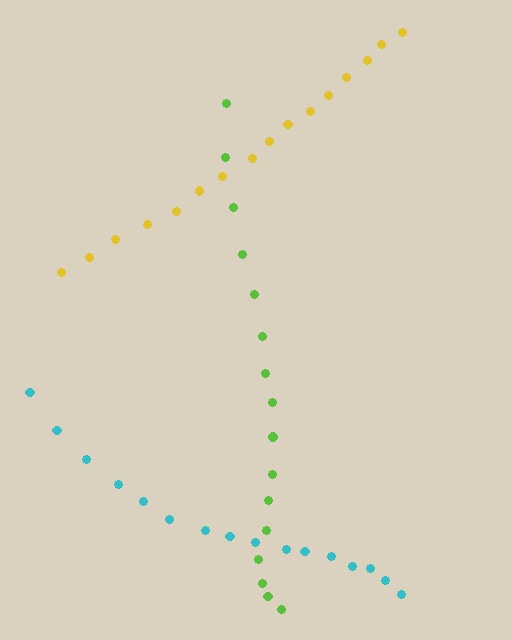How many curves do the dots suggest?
There are 3 distinct paths.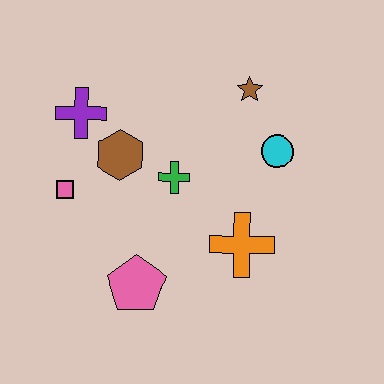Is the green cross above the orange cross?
Yes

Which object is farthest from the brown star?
The pink pentagon is farthest from the brown star.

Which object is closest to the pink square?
The brown hexagon is closest to the pink square.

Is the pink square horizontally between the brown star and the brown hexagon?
No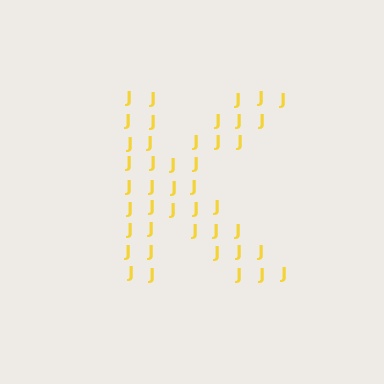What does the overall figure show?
The overall figure shows the letter K.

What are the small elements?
The small elements are letter J's.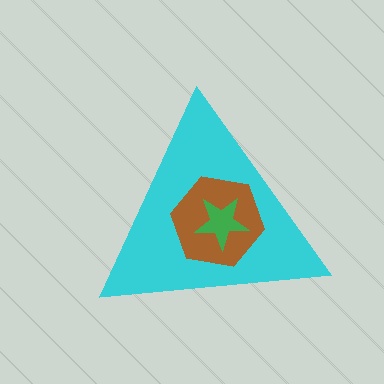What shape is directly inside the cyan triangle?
The brown hexagon.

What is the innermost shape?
The green star.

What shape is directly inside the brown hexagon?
The green star.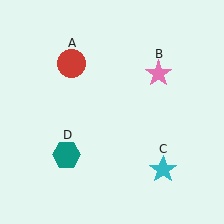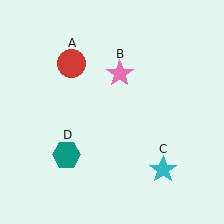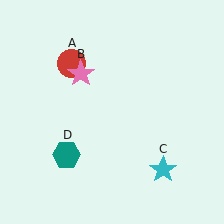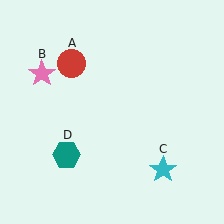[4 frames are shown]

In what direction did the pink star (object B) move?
The pink star (object B) moved left.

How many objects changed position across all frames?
1 object changed position: pink star (object B).